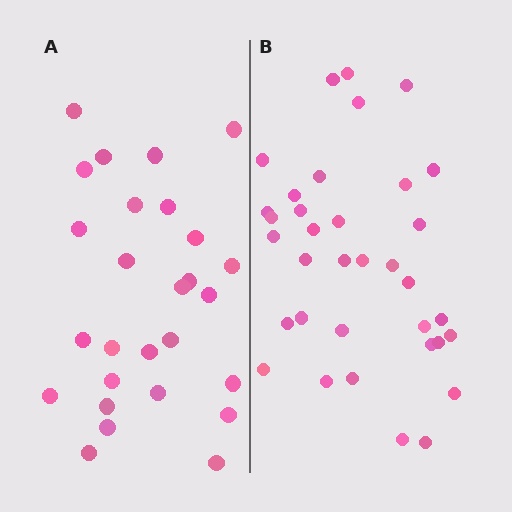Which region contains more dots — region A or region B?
Region B (the right region) has more dots.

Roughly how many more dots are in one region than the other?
Region B has roughly 8 or so more dots than region A.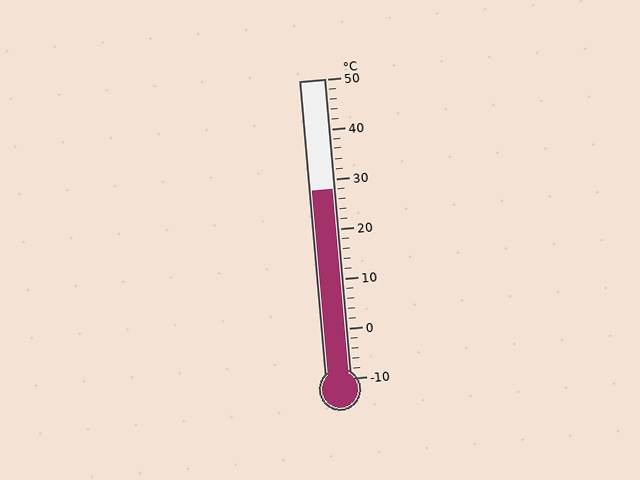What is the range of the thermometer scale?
The thermometer scale ranges from -10°C to 50°C.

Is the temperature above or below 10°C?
The temperature is above 10°C.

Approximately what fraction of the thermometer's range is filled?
The thermometer is filled to approximately 65% of its range.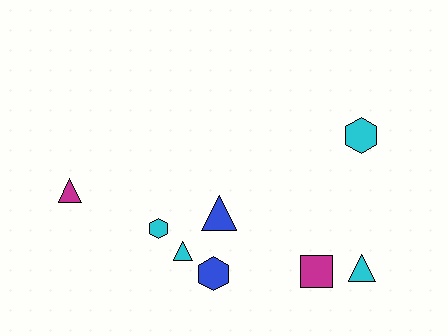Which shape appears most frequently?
Triangle, with 4 objects.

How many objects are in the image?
There are 8 objects.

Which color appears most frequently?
Cyan, with 4 objects.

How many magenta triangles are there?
There is 1 magenta triangle.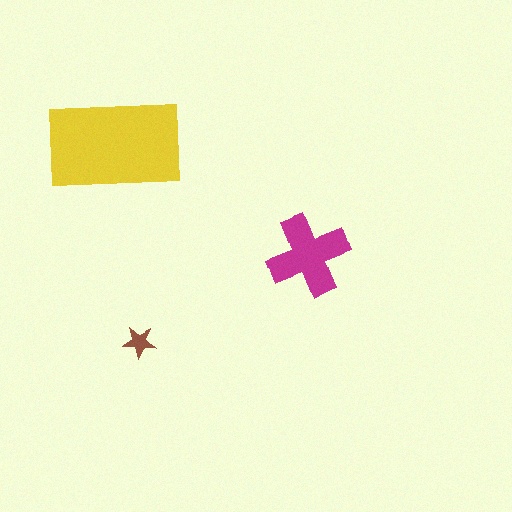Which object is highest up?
The yellow rectangle is topmost.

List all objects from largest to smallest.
The yellow rectangle, the magenta cross, the brown star.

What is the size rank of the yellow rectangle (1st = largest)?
1st.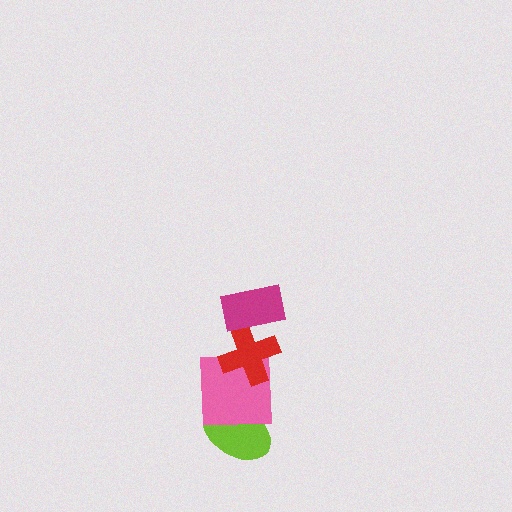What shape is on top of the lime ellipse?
The pink square is on top of the lime ellipse.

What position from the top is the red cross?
The red cross is 2nd from the top.